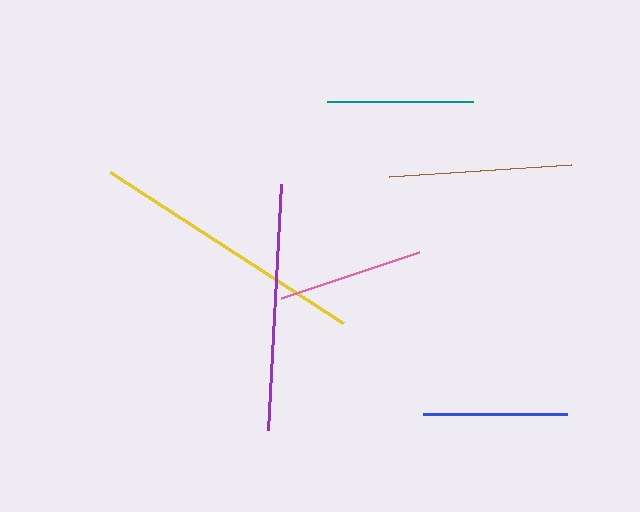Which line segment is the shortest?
The blue line is the shortest at approximately 144 pixels.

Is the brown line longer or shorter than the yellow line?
The yellow line is longer than the brown line.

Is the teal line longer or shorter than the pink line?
The pink line is longer than the teal line.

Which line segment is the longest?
The yellow line is the longest at approximately 278 pixels.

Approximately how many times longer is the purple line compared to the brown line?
The purple line is approximately 1.4 times the length of the brown line.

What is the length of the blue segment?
The blue segment is approximately 144 pixels long.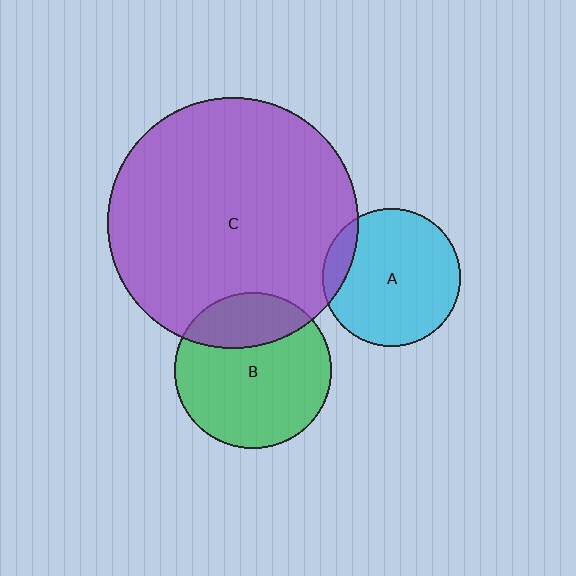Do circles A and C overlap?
Yes.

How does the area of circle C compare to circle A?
Approximately 3.3 times.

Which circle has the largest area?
Circle C (purple).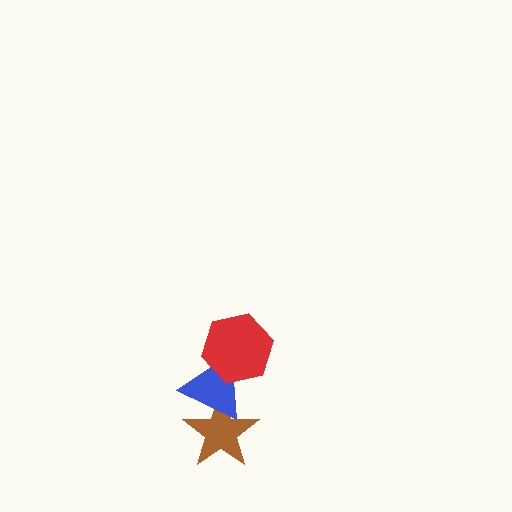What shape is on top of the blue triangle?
The red hexagon is on top of the blue triangle.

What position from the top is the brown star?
The brown star is 3rd from the top.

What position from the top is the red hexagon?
The red hexagon is 1st from the top.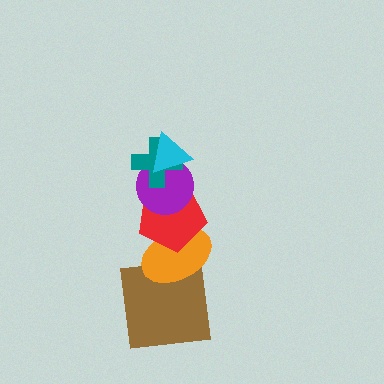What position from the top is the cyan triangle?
The cyan triangle is 1st from the top.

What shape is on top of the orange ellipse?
The red pentagon is on top of the orange ellipse.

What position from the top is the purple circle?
The purple circle is 3rd from the top.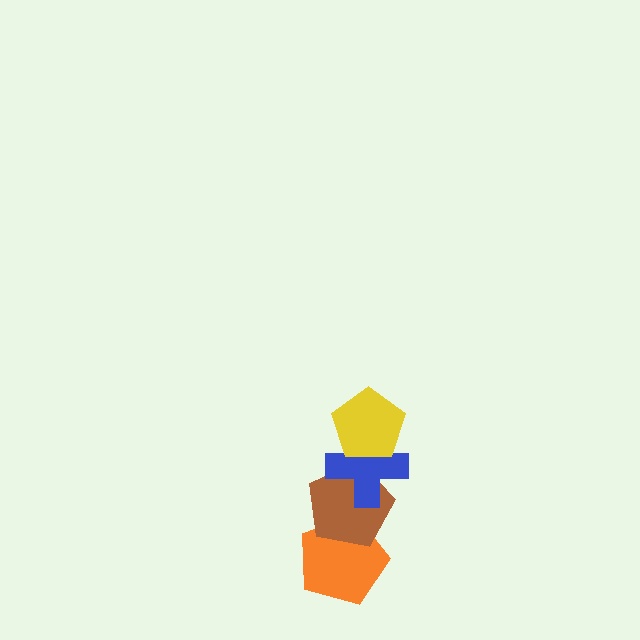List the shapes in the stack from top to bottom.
From top to bottom: the yellow pentagon, the blue cross, the brown pentagon, the orange pentagon.